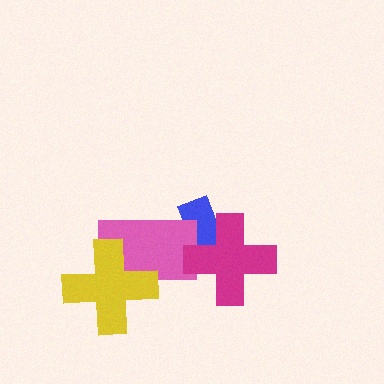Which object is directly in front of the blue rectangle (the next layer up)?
The pink rectangle is directly in front of the blue rectangle.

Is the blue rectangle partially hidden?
Yes, it is partially covered by another shape.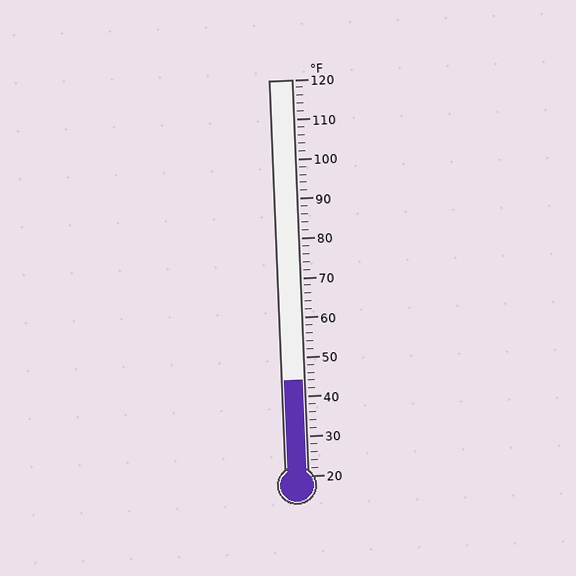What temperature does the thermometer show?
The thermometer shows approximately 44°F.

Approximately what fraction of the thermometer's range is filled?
The thermometer is filled to approximately 25% of its range.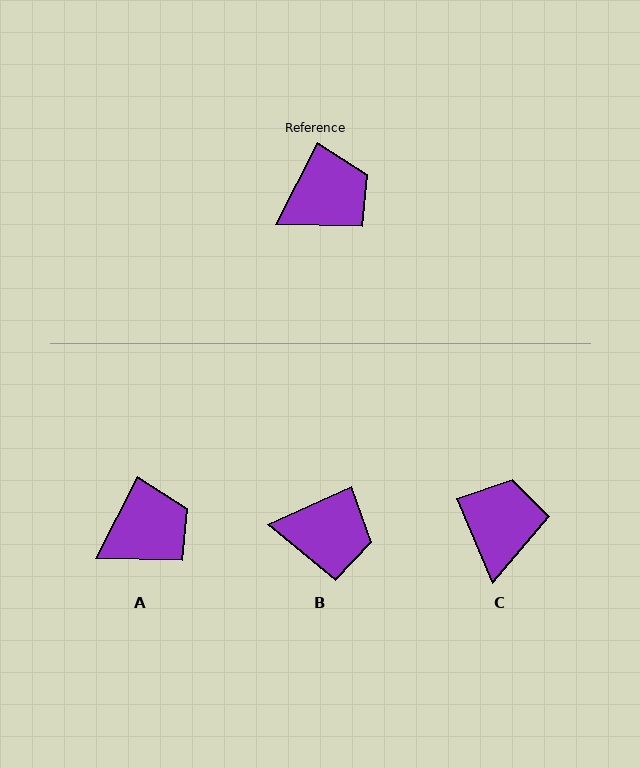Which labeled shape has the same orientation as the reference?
A.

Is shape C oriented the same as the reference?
No, it is off by about 50 degrees.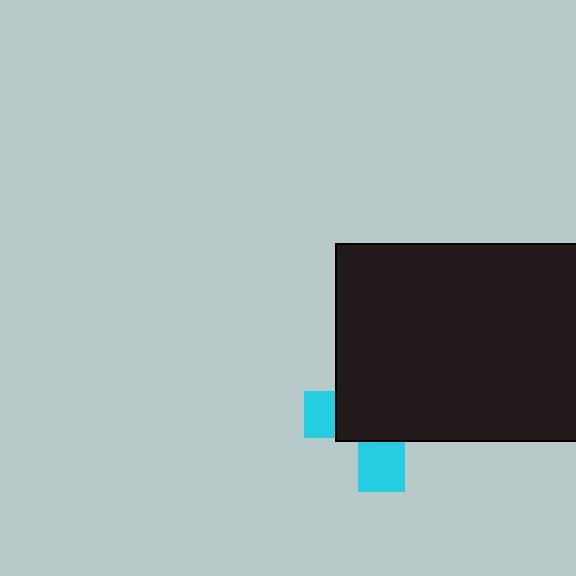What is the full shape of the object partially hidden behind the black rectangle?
The partially hidden object is a cyan cross.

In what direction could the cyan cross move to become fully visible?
The cyan cross could move down. That would shift it out from behind the black rectangle entirely.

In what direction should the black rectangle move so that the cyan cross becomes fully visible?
The black rectangle should move up. That is the shortest direction to clear the overlap and leave the cyan cross fully visible.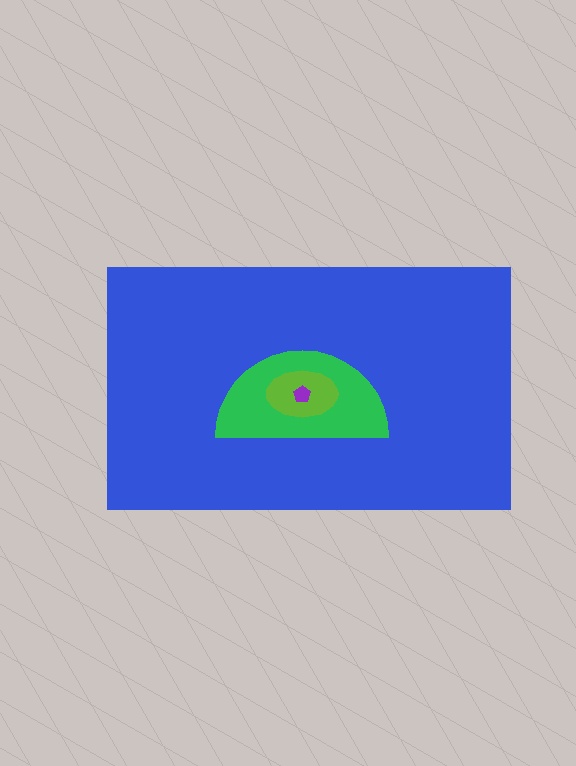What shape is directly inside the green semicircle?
The lime ellipse.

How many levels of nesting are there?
4.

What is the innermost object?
The purple pentagon.